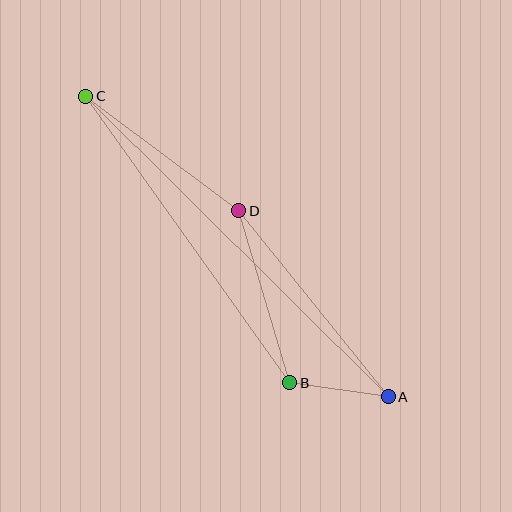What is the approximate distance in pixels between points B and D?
The distance between B and D is approximately 179 pixels.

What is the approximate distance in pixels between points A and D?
The distance between A and D is approximately 238 pixels.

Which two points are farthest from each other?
Points A and C are farthest from each other.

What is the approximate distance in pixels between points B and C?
The distance between B and C is approximately 352 pixels.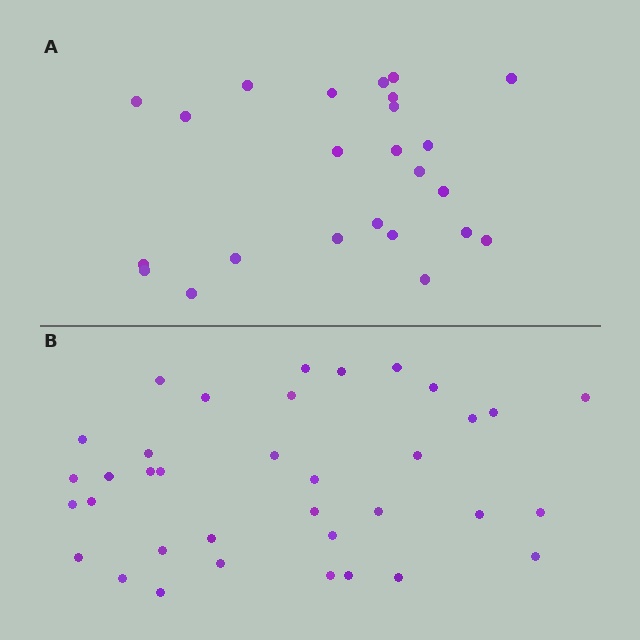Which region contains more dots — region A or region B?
Region B (the bottom region) has more dots.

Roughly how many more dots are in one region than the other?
Region B has roughly 12 or so more dots than region A.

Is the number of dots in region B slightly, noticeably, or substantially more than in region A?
Region B has substantially more. The ratio is roughly 1.5 to 1.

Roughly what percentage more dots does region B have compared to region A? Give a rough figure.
About 50% more.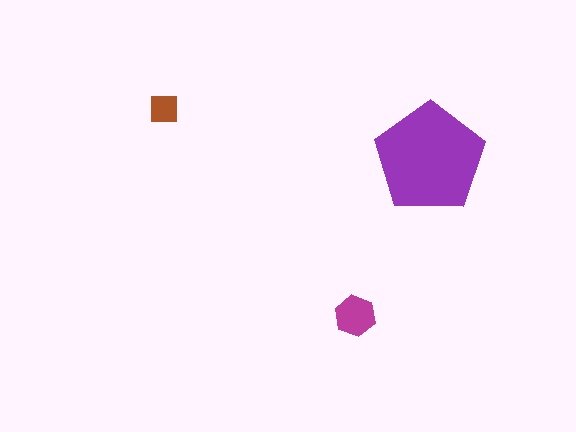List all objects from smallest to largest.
The brown square, the magenta hexagon, the purple pentagon.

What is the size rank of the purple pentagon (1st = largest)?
1st.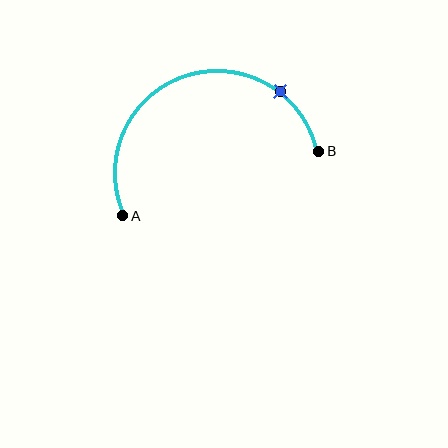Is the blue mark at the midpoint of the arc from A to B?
No. The blue mark lies on the arc but is closer to endpoint B. The arc midpoint would be at the point on the curve equidistant along the arc from both A and B.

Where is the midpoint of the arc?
The arc midpoint is the point on the curve farthest from the straight line joining A and B. It sits above that line.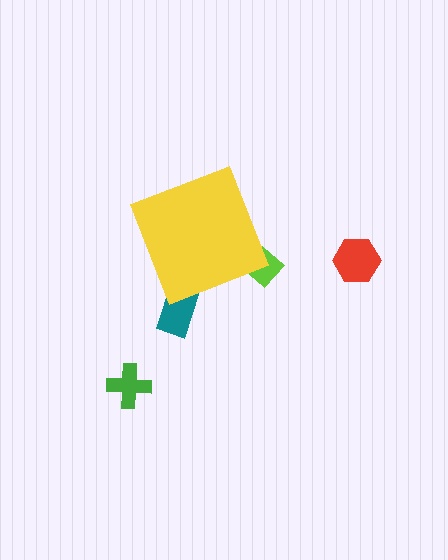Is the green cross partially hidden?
No, the green cross is fully visible.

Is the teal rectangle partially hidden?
Yes, the teal rectangle is partially hidden behind the yellow diamond.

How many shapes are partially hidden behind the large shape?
2 shapes are partially hidden.